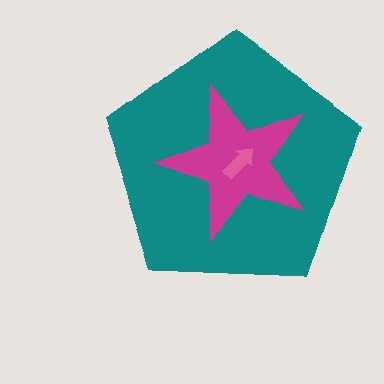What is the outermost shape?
The teal pentagon.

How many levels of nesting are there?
3.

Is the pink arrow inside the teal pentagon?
Yes.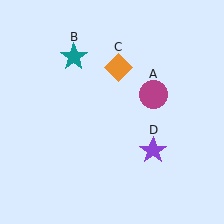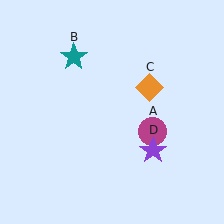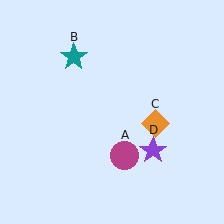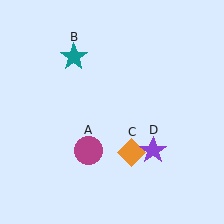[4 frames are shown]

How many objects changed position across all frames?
2 objects changed position: magenta circle (object A), orange diamond (object C).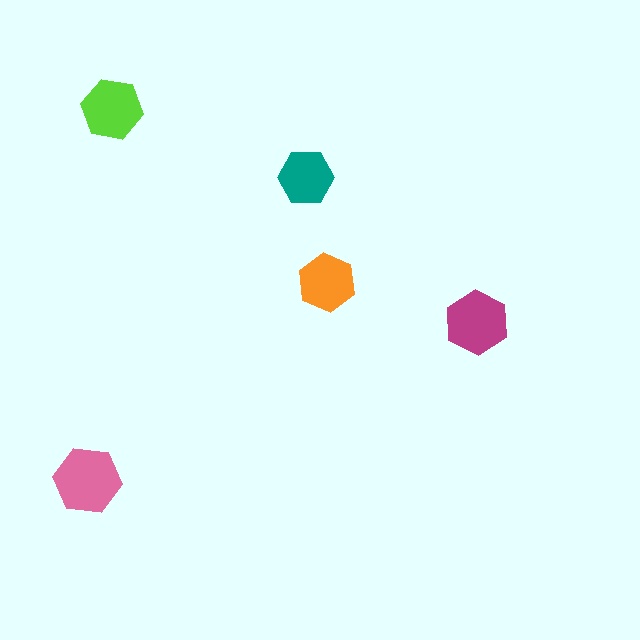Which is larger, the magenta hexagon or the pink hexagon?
The pink one.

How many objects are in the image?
There are 5 objects in the image.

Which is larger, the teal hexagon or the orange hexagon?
The orange one.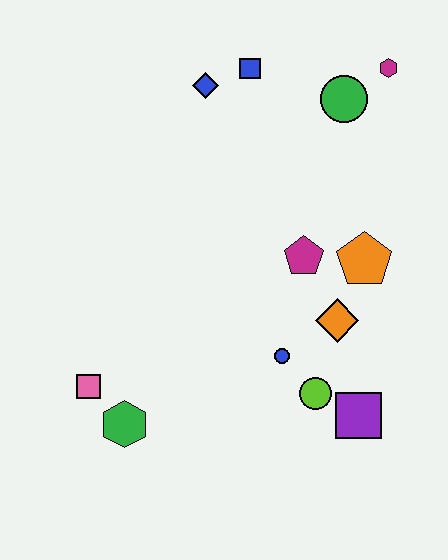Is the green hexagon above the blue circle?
No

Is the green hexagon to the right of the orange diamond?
No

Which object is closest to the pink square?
The green hexagon is closest to the pink square.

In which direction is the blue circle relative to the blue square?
The blue circle is below the blue square.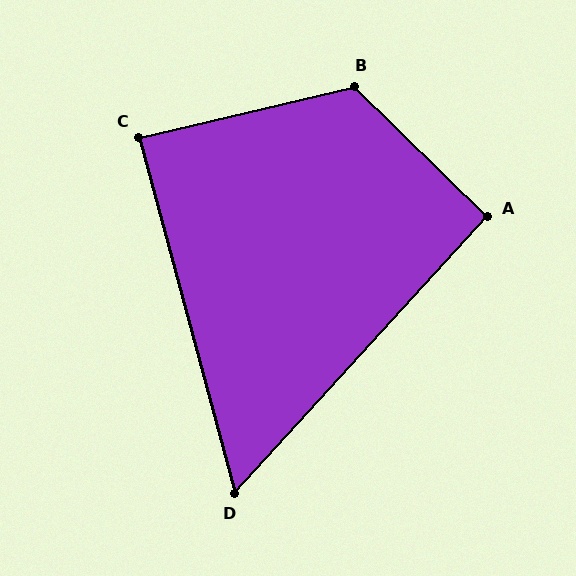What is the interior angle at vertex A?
Approximately 92 degrees (approximately right).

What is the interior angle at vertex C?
Approximately 88 degrees (approximately right).